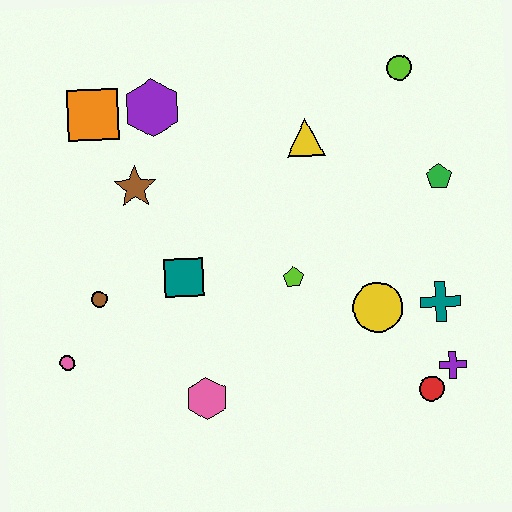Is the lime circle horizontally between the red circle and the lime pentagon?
Yes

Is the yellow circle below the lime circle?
Yes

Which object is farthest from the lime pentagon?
The orange square is farthest from the lime pentagon.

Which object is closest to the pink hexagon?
The teal square is closest to the pink hexagon.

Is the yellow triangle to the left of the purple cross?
Yes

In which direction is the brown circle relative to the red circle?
The brown circle is to the left of the red circle.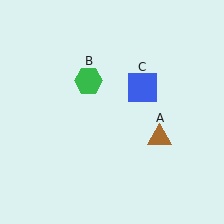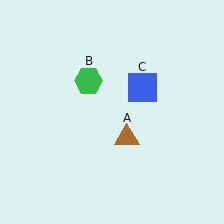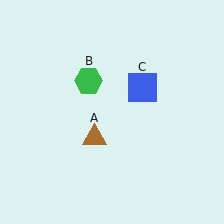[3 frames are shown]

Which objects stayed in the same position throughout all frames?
Green hexagon (object B) and blue square (object C) remained stationary.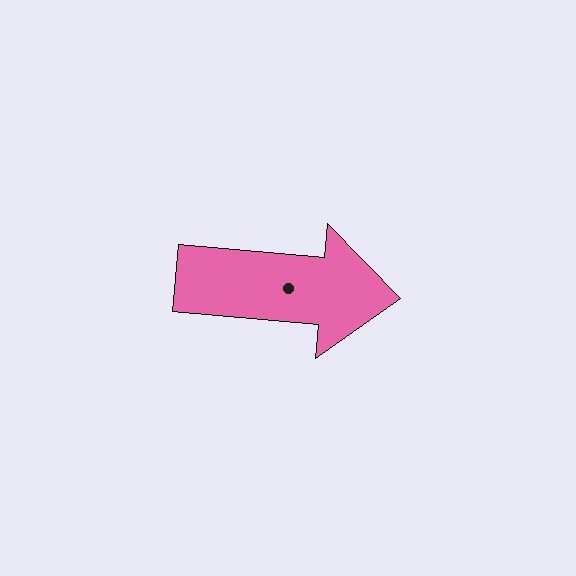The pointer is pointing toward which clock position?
Roughly 3 o'clock.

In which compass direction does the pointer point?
East.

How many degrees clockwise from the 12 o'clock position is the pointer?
Approximately 95 degrees.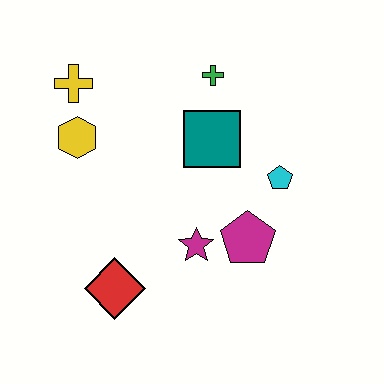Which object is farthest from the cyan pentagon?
The yellow cross is farthest from the cyan pentagon.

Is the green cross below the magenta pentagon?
No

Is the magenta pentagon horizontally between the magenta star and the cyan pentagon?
Yes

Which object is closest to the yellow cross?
The yellow hexagon is closest to the yellow cross.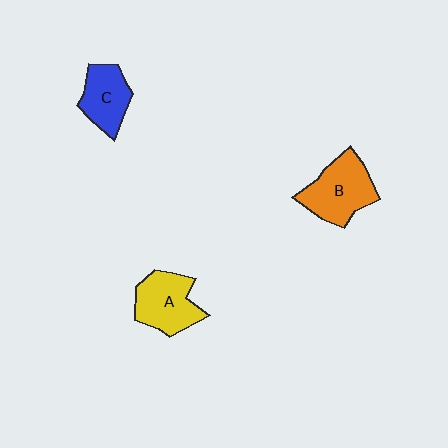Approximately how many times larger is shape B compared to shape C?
Approximately 1.4 times.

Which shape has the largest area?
Shape B (orange).